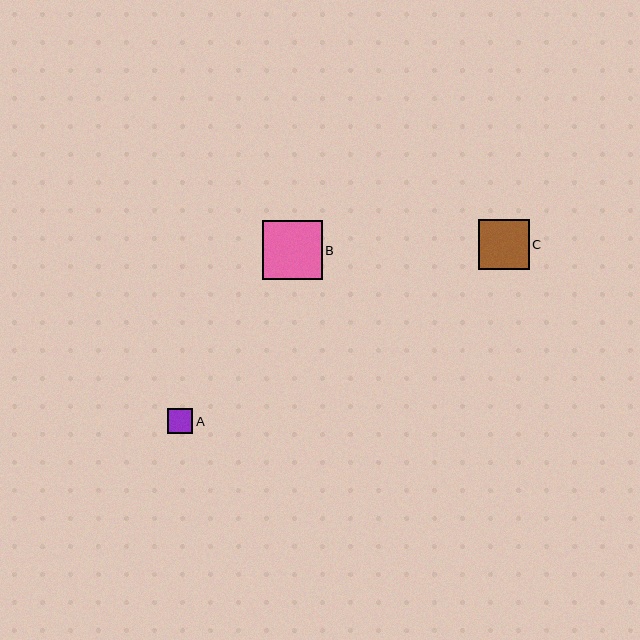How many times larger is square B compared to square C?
Square B is approximately 1.2 times the size of square C.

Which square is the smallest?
Square A is the smallest with a size of approximately 25 pixels.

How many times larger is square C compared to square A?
Square C is approximately 2.0 times the size of square A.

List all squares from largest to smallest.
From largest to smallest: B, C, A.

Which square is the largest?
Square B is the largest with a size of approximately 59 pixels.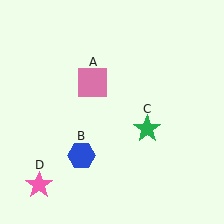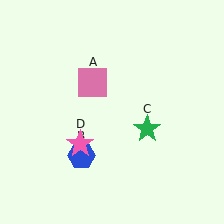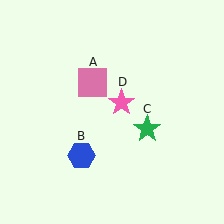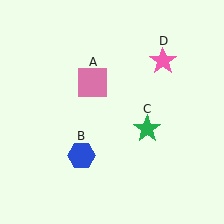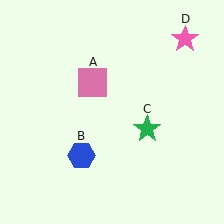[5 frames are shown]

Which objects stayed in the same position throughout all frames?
Pink square (object A) and blue hexagon (object B) and green star (object C) remained stationary.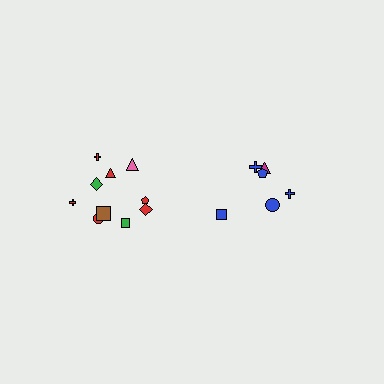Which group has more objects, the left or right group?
The left group.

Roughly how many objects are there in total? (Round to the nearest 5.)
Roughly 15 objects in total.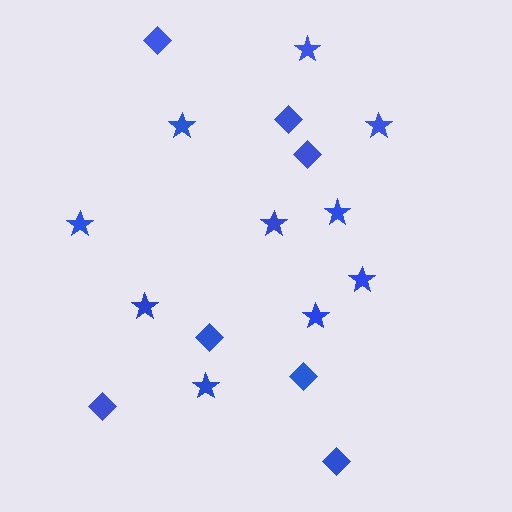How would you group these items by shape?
There are 2 groups: one group of stars (10) and one group of diamonds (7).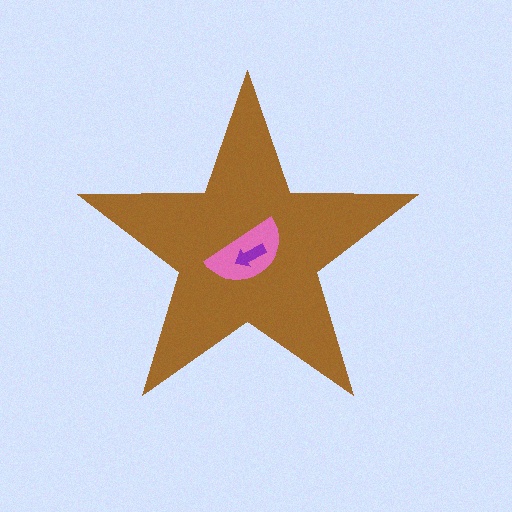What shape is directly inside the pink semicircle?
The purple arrow.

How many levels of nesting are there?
3.